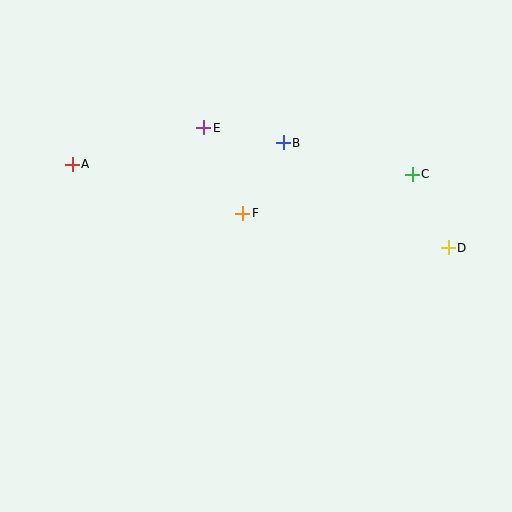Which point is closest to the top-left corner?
Point A is closest to the top-left corner.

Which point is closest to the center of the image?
Point F at (243, 213) is closest to the center.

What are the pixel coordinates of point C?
Point C is at (412, 174).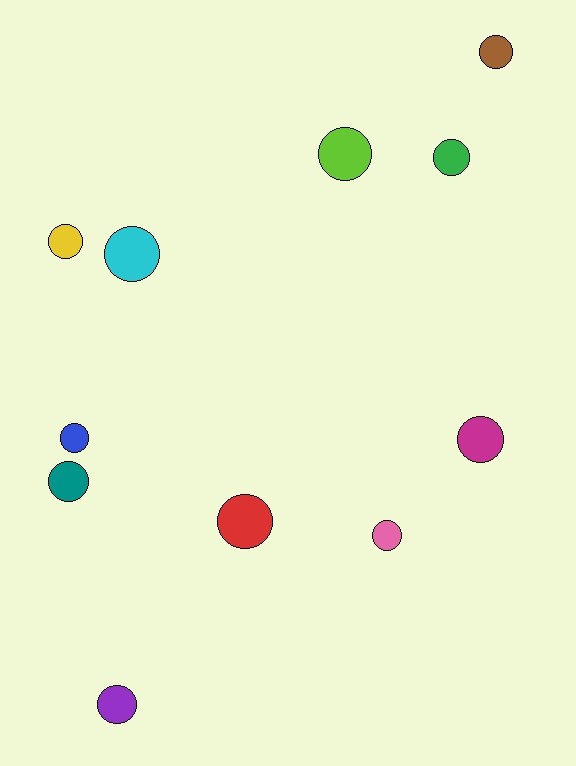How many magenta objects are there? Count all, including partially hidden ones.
There is 1 magenta object.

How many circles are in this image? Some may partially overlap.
There are 11 circles.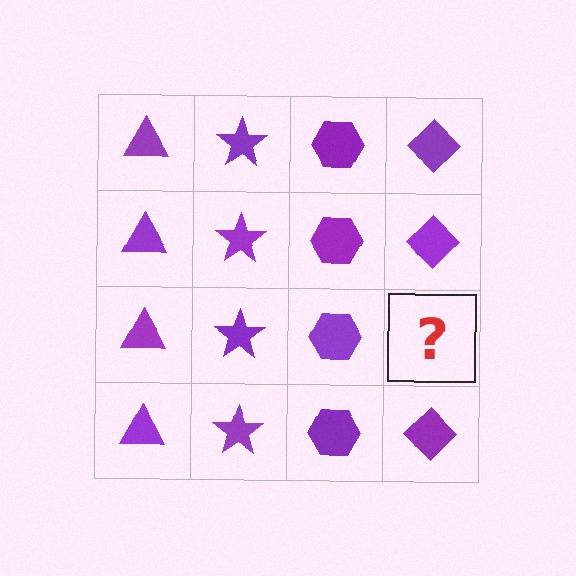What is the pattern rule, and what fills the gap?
The rule is that each column has a consistent shape. The gap should be filled with a purple diamond.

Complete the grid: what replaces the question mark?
The question mark should be replaced with a purple diamond.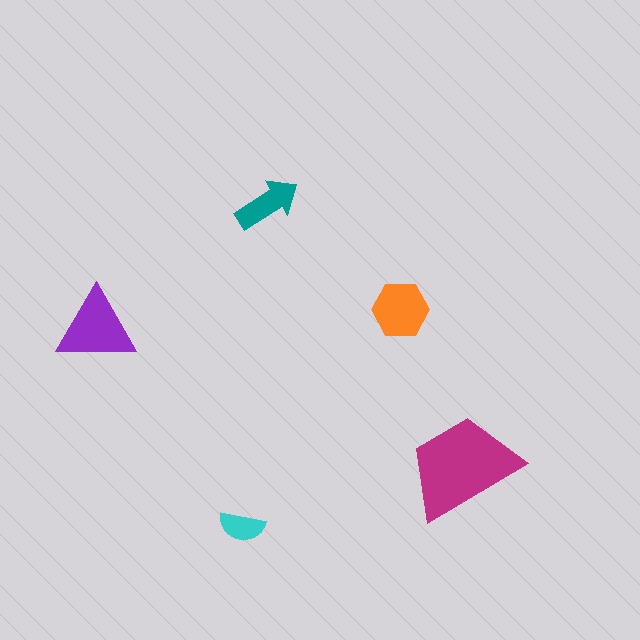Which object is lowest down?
The cyan semicircle is bottommost.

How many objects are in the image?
There are 5 objects in the image.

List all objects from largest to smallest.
The magenta trapezoid, the purple triangle, the orange hexagon, the teal arrow, the cyan semicircle.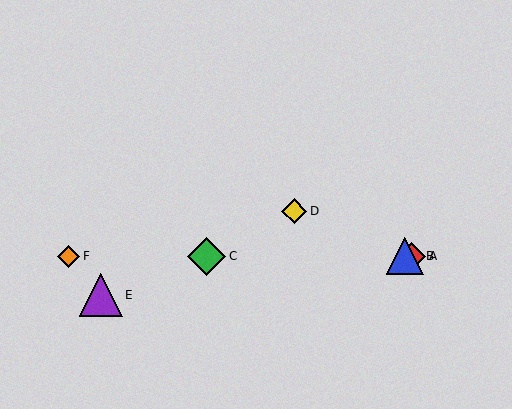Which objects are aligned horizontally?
Objects A, B, C, F are aligned horizontally.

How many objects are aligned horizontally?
4 objects (A, B, C, F) are aligned horizontally.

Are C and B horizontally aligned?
Yes, both are at y≈256.